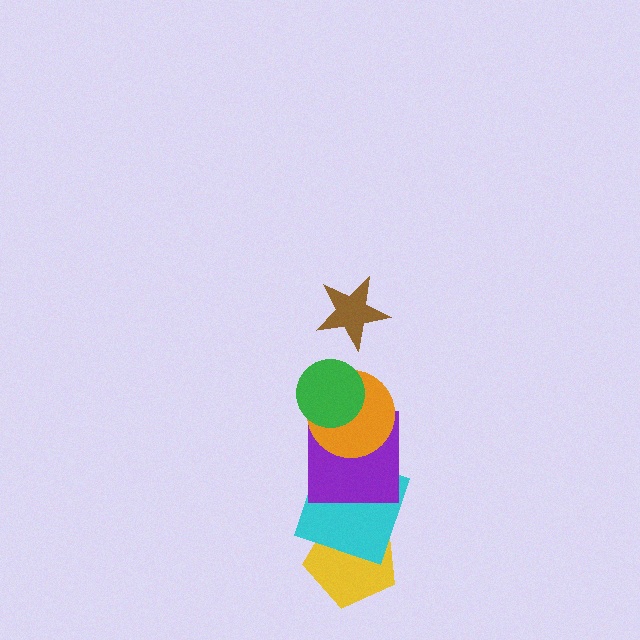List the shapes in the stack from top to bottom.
From top to bottom: the brown star, the green circle, the orange circle, the purple square, the cyan square, the yellow pentagon.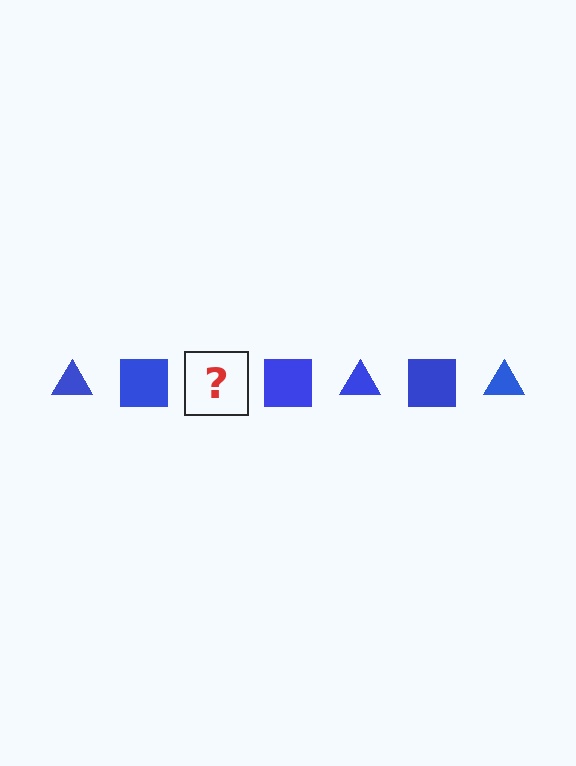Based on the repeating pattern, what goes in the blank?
The blank should be a blue triangle.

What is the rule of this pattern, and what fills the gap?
The rule is that the pattern cycles through triangle, square shapes in blue. The gap should be filled with a blue triangle.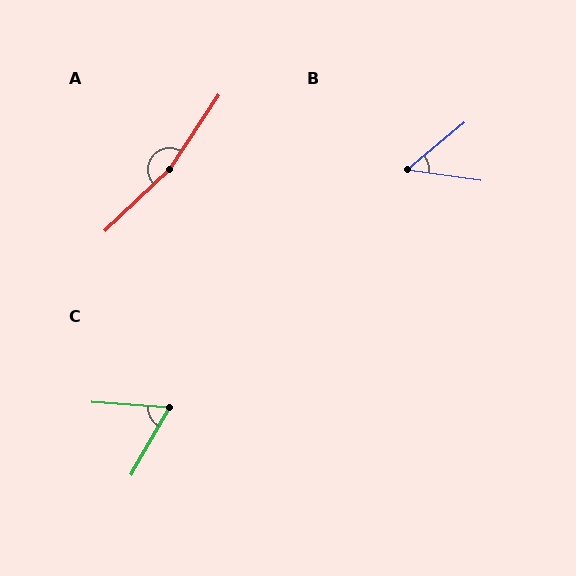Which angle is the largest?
A, at approximately 167 degrees.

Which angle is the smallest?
B, at approximately 47 degrees.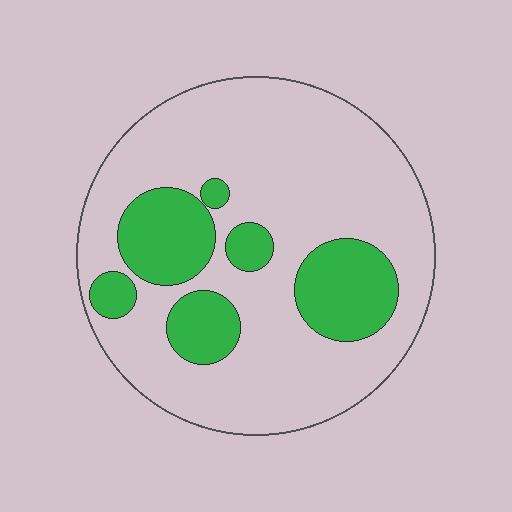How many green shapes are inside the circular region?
6.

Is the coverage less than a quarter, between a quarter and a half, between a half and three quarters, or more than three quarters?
Less than a quarter.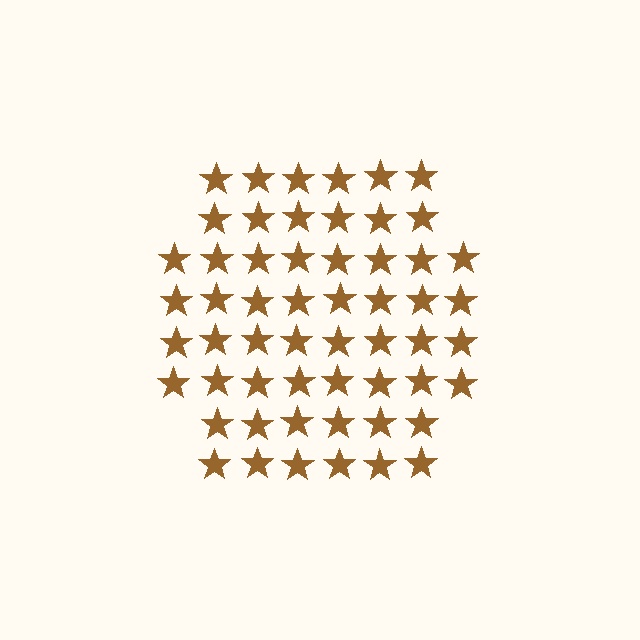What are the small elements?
The small elements are stars.